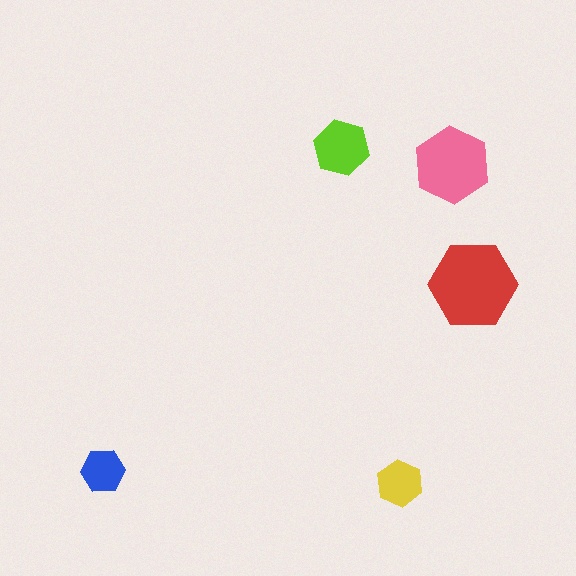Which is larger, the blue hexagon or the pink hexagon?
The pink one.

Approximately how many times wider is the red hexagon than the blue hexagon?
About 2 times wider.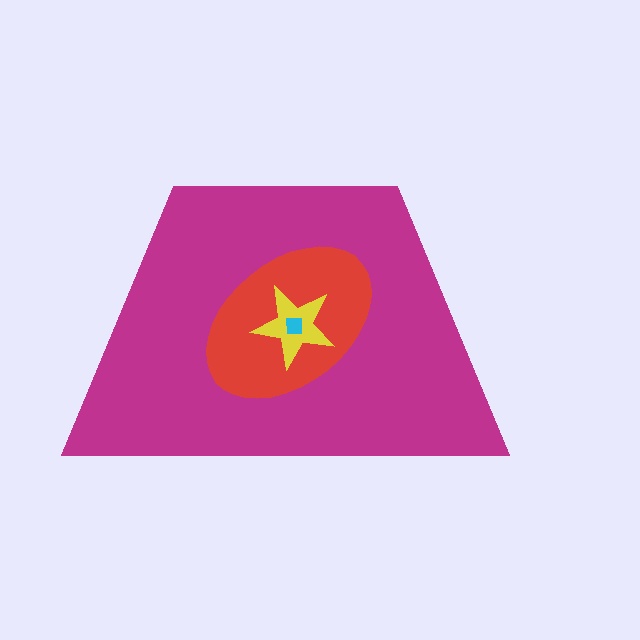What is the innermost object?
The cyan square.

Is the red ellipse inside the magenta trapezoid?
Yes.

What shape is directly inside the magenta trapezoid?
The red ellipse.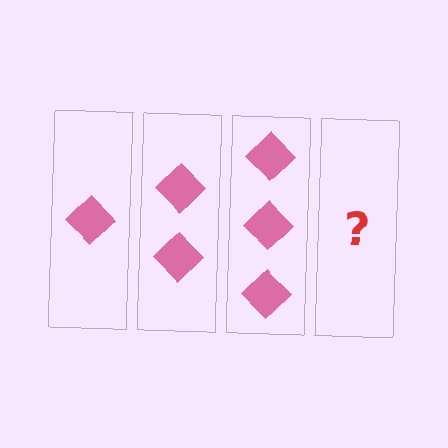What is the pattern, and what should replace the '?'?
The pattern is that each step adds one more diamond. The '?' should be 4 diamonds.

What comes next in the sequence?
The next element should be 4 diamonds.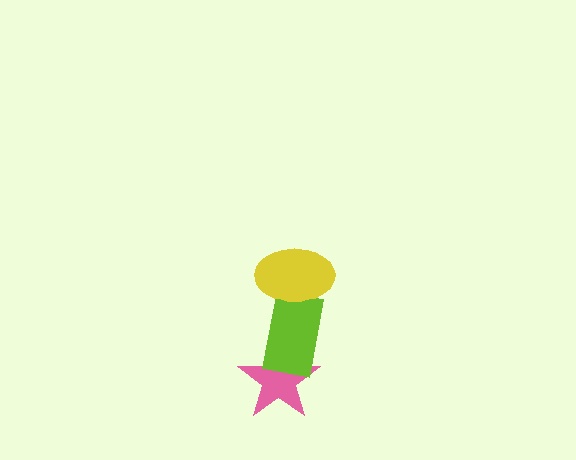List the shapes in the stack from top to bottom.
From top to bottom: the yellow ellipse, the lime rectangle, the pink star.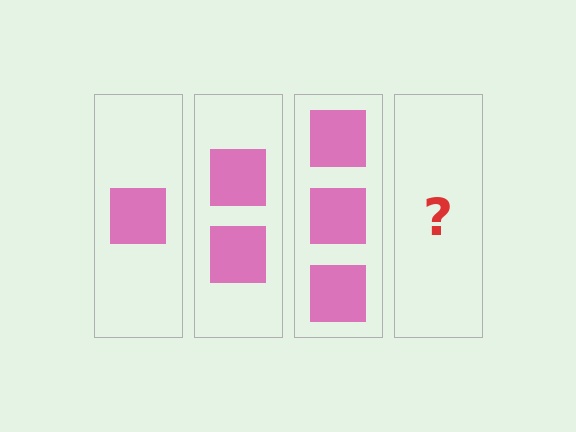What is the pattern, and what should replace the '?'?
The pattern is that each step adds one more square. The '?' should be 4 squares.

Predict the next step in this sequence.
The next step is 4 squares.